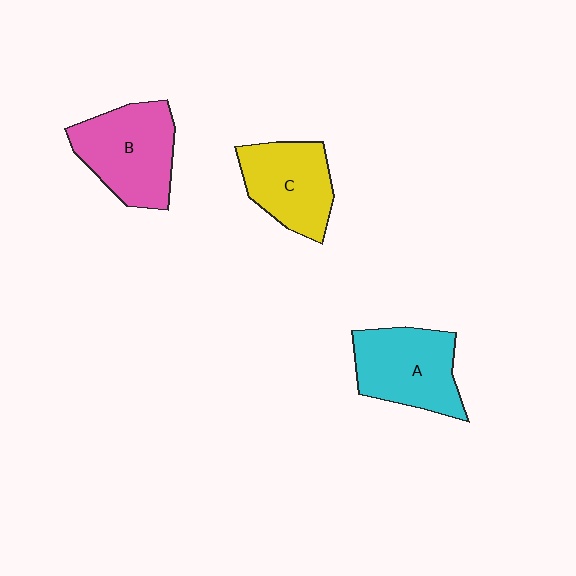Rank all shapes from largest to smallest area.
From largest to smallest: B (pink), A (cyan), C (yellow).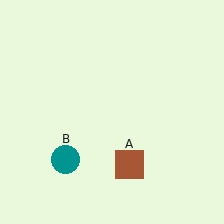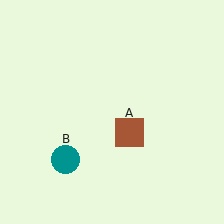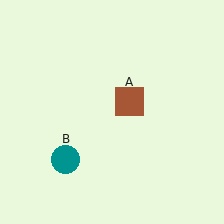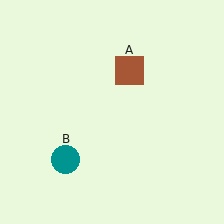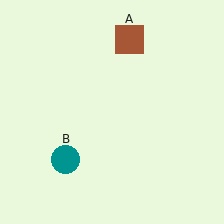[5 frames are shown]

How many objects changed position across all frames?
1 object changed position: brown square (object A).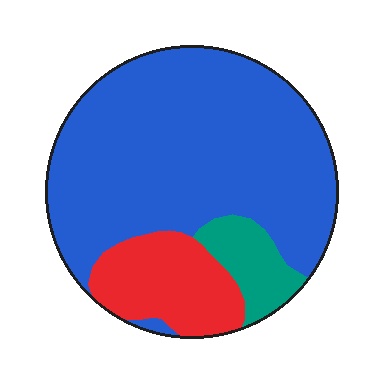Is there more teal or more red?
Red.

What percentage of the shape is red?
Red takes up about one sixth (1/6) of the shape.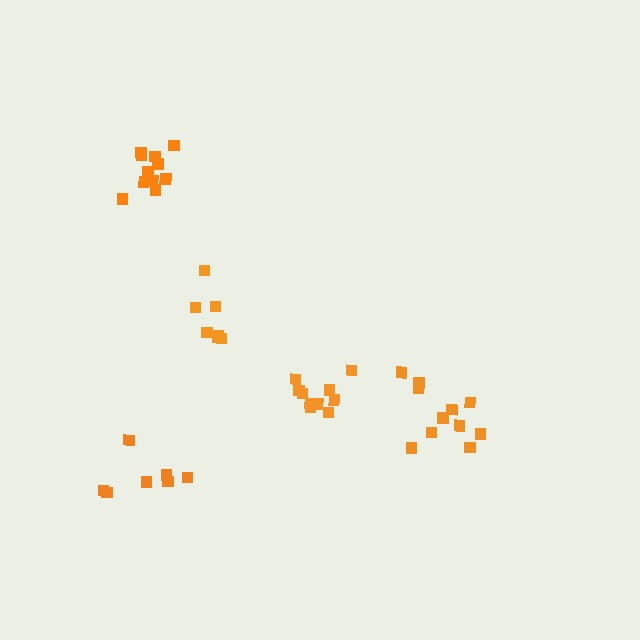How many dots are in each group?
Group 1: 7 dots, Group 2: 11 dots, Group 3: 10 dots, Group 4: 11 dots, Group 5: 7 dots (46 total).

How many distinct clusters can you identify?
There are 5 distinct clusters.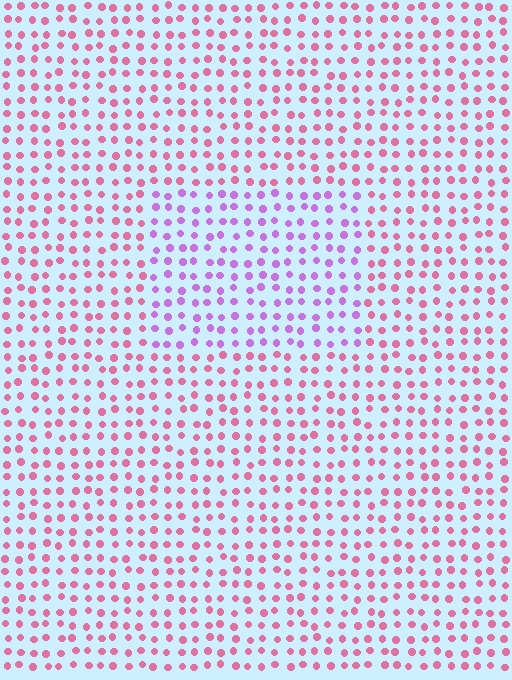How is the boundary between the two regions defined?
The boundary is defined purely by a slight shift in hue (about 48 degrees). Spacing, size, and orientation are identical on both sides.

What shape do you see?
I see a rectangle.